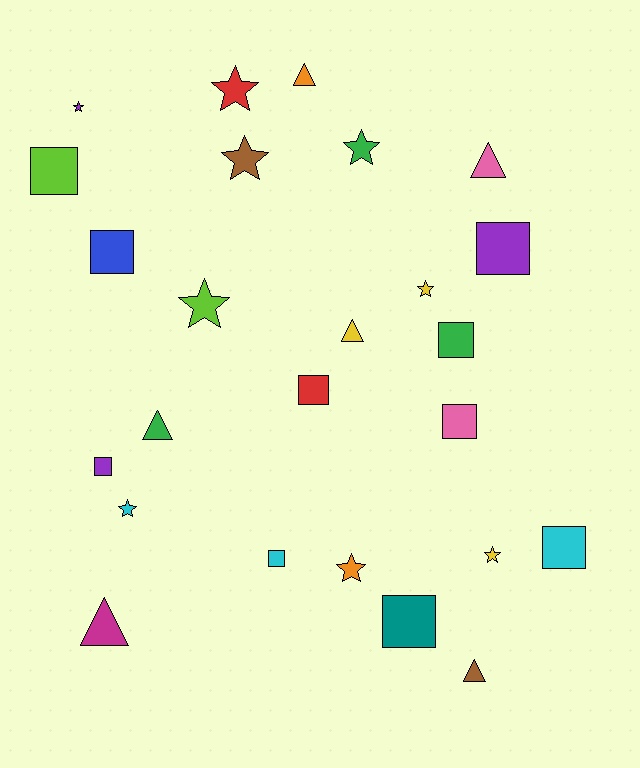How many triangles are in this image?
There are 6 triangles.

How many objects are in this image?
There are 25 objects.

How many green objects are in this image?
There are 3 green objects.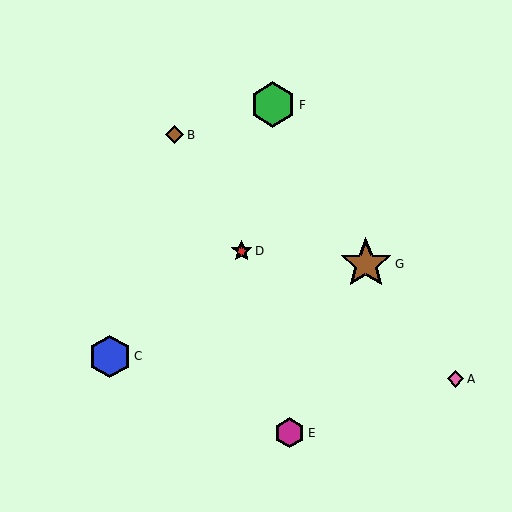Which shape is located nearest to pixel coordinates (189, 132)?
The brown diamond (labeled B) at (175, 135) is nearest to that location.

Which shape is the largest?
The brown star (labeled G) is the largest.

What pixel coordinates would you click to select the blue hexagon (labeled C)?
Click at (110, 356) to select the blue hexagon C.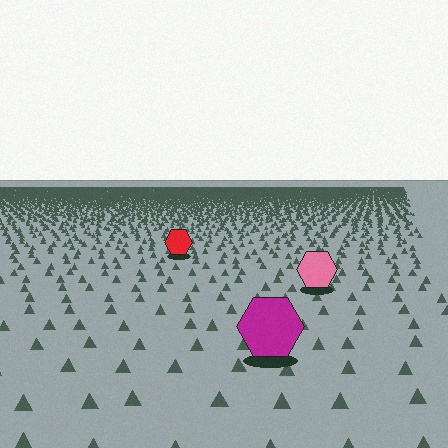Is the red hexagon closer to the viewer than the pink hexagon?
No. The pink hexagon is closer — you can tell from the texture gradient: the ground texture is coarser near it.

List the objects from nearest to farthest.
From nearest to farthest: the magenta hexagon, the pink hexagon, the red hexagon.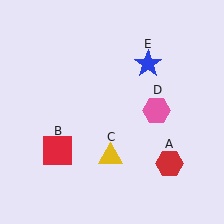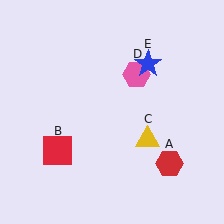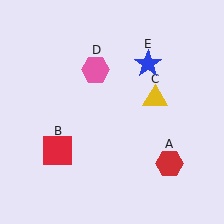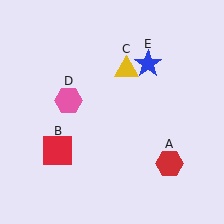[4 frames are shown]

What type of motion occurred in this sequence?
The yellow triangle (object C), pink hexagon (object D) rotated counterclockwise around the center of the scene.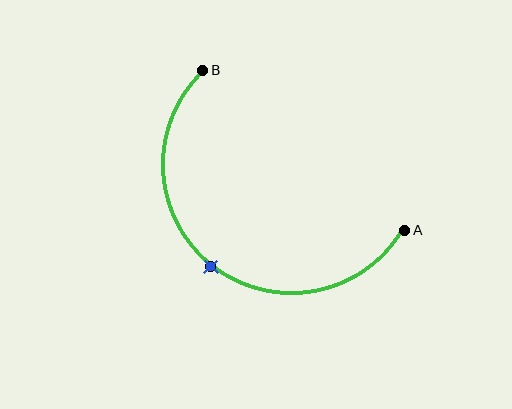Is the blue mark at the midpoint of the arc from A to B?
Yes. The blue mark lies on the arc at equal arc-length from both A and B — it is the arc midpoint.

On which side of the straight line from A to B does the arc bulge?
The arc bulges below and to the left of the straight line connecting A and B.